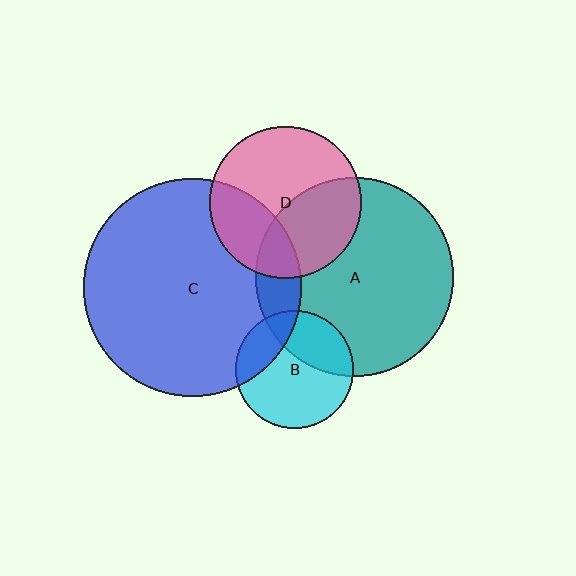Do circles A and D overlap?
Yes.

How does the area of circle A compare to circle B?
Approximately 2.8 times.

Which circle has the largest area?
Circle C (blue).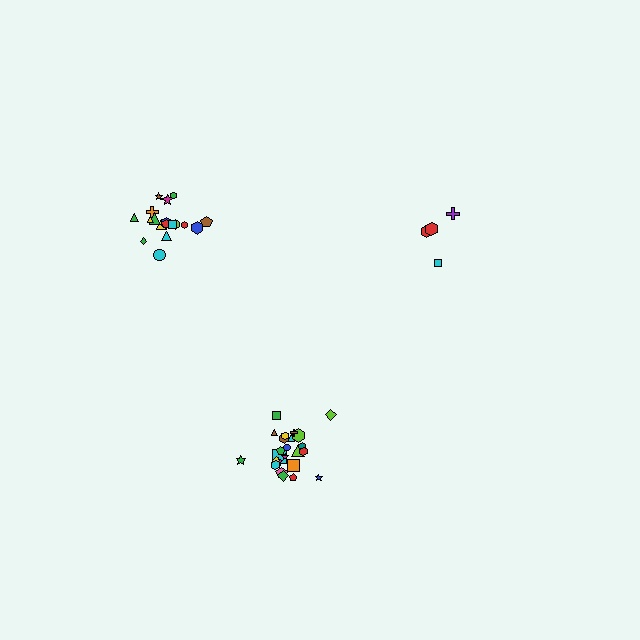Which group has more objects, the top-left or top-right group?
The top-left group.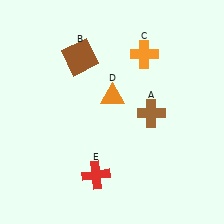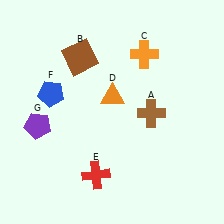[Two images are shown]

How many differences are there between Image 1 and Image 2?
There are 2 differences between the two images.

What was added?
A blue pentagon (F), a purple pentagon (G) were added in Image 2.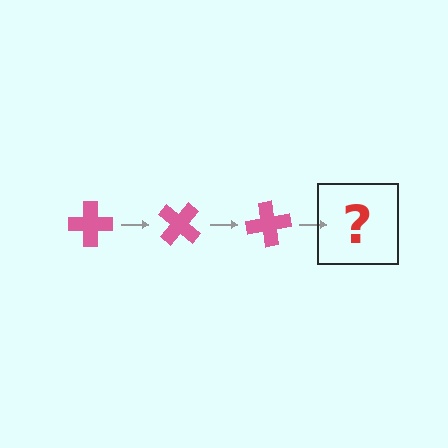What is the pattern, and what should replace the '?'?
The pattern is that the cross rotates 40 degrees each step. The '?' should be a pink cross rotated 120 degrees.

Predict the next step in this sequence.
The next step is a pink cross rotated 120 degrees.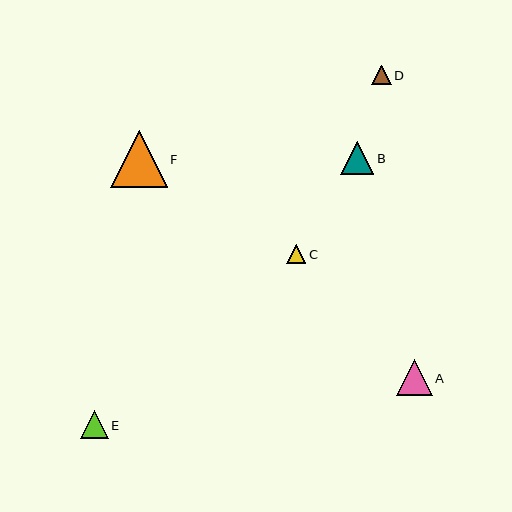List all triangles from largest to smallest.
From largest to smallest: F, A, B, E, D, C.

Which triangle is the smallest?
Triangle C is the smallest with a size of approximately 19 pixels.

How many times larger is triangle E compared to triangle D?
Triangle E is approximately 1.5 times the size of triangle D.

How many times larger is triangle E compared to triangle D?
Triangle E is approximately 1.5 times the size of triangle D.